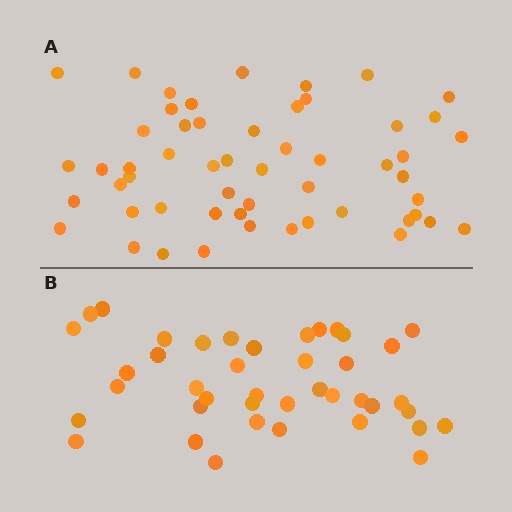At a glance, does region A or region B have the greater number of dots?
Region A (the top region) has more dots.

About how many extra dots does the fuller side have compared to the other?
Region A has approximately 15 more dots than region B.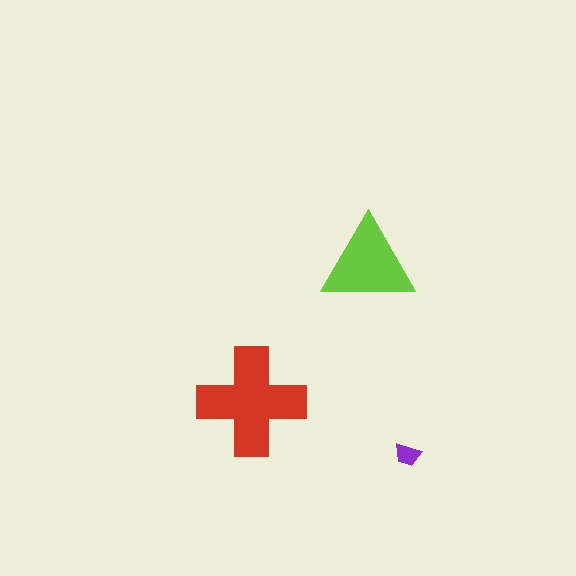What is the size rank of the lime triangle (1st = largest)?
2nd.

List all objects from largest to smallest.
The red cross, the lime triangle, the purple trapezoid.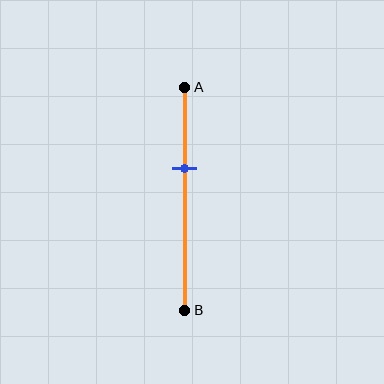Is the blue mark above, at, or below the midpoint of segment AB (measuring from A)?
The blue mark is above the midpoint of segment AB.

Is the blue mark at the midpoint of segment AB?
No, the mark is at about 35% from A, not at the 50% midpoint.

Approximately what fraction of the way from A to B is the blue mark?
The blue mark is approximately 35% of the way from A to B.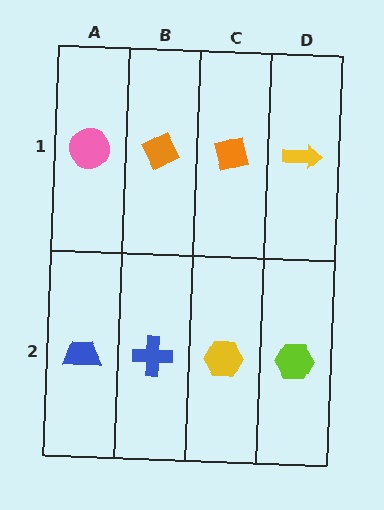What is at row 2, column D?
A lime hexagon.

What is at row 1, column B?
An orange diamond.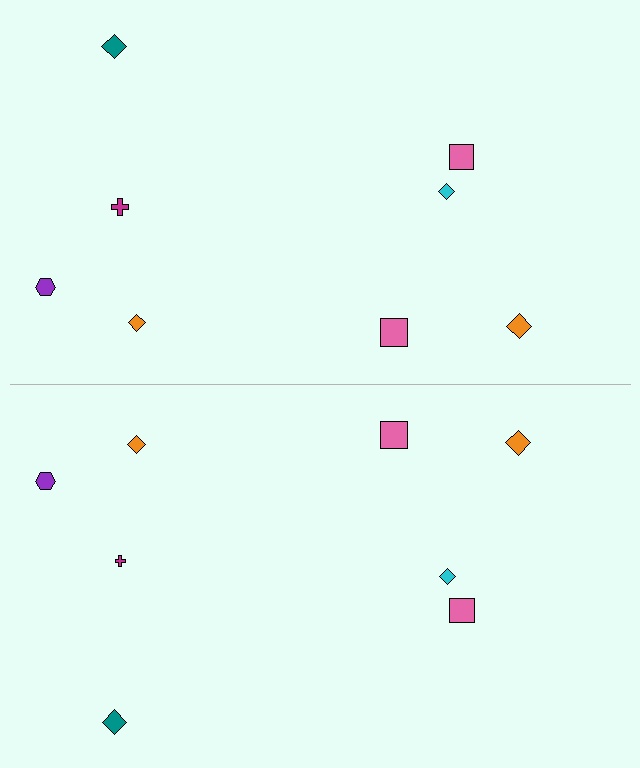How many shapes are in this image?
There are 16 shapes in this image.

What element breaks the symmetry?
The magenta cross on the bottom side has a different size than its mirror counterpart.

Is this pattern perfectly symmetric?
No, the pattern is not perfectly symmetric. The magenta cross on the bottom side has a different size than its mirror counterpart.